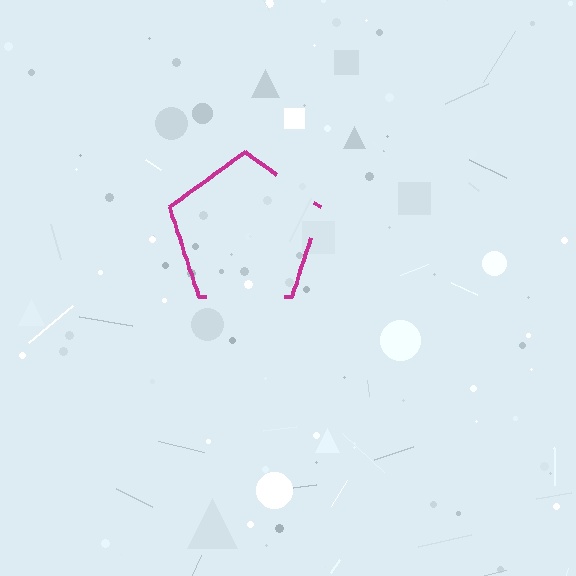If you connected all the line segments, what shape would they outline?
They would outline a pentagon.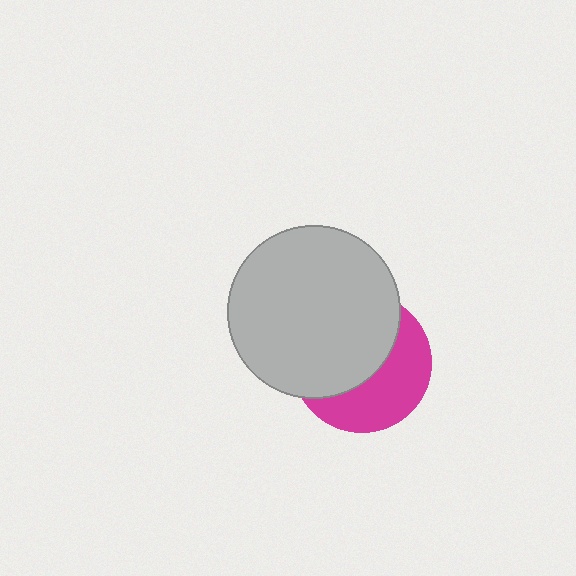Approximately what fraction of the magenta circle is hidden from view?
Roughly 56% of the magenta circle is hidden behind the light gray circle.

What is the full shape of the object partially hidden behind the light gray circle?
The partially hidden object is a magenta circle.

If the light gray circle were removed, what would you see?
You would see the complete magenta circle.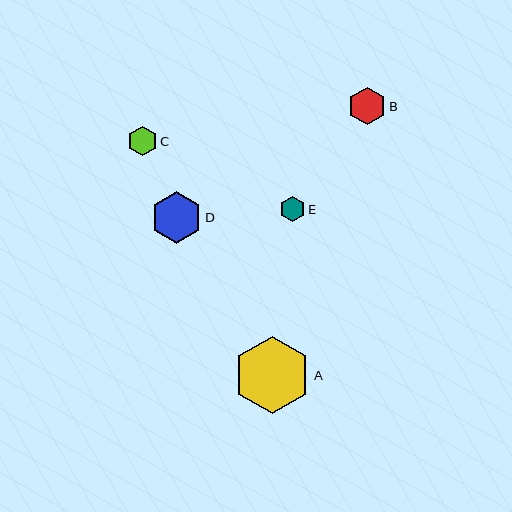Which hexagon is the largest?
Hexagon A is the largest with a size of approximately 77 pixels.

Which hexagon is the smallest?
Hexagon E is the smallest with a size of approximately 25 pixels.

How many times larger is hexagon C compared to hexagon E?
Hexagon C is approximately 1.2 times the size of hexagon E.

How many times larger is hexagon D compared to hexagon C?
Hexagon D is approximately 1.8 times the size of hexagon C.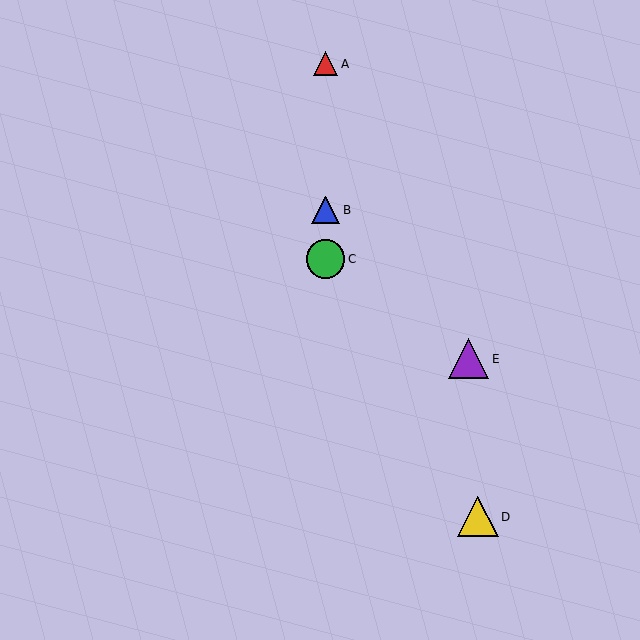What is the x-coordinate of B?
Object B is at x≈326.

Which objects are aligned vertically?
Objects A, B, C are aligned vertically.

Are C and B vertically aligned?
Yes, both are at x≈326.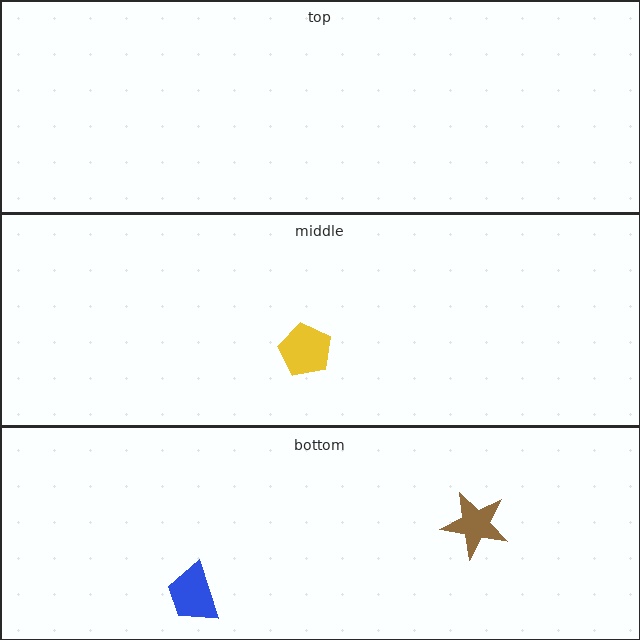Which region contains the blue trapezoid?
The bottom region.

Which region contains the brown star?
The bottom region.